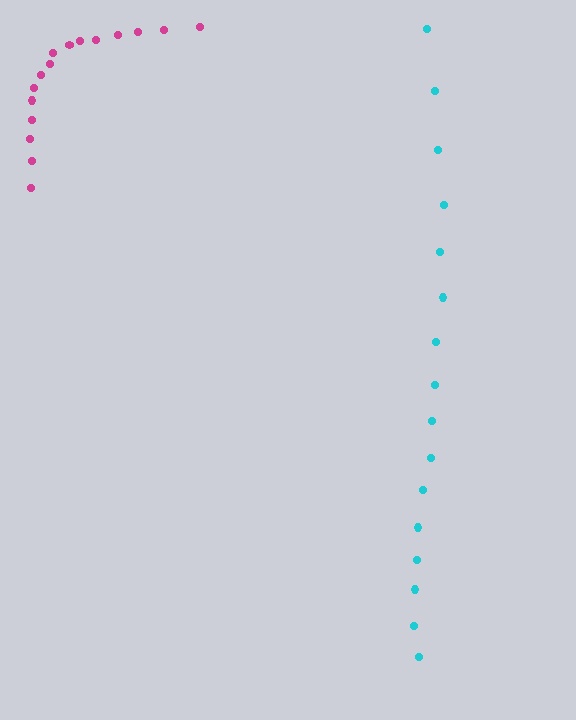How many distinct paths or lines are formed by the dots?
There are 2 distinct paths.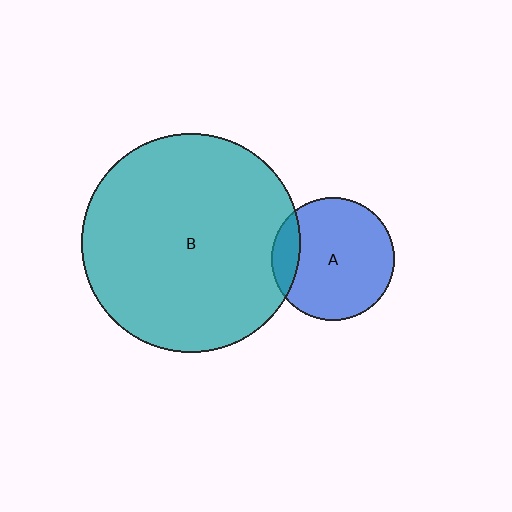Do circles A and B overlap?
Yes.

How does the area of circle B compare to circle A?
Approximately 3.1 times.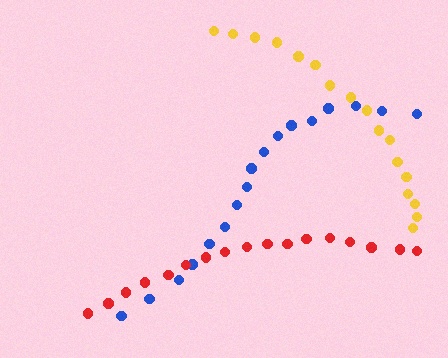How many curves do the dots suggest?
There are 3 distinct paths.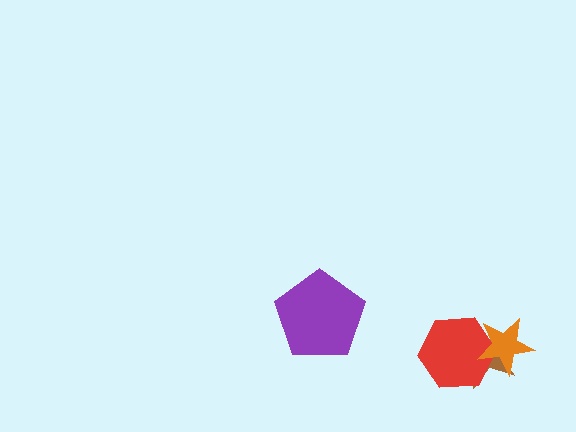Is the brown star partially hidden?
Yes, it is partially covered by another shape.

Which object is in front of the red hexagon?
The orange star is in front of the red hexagon.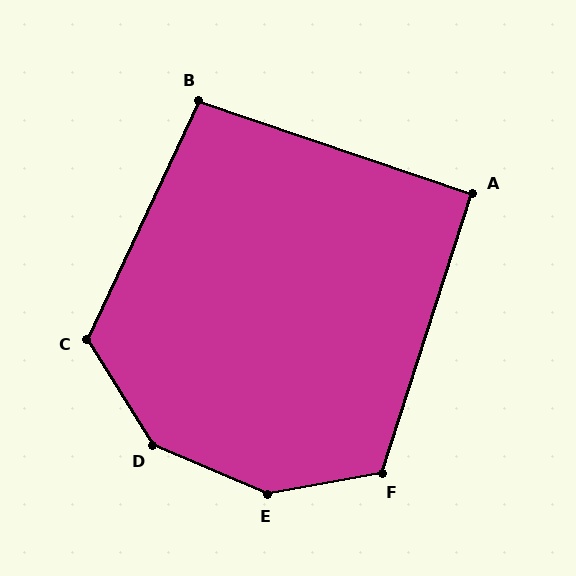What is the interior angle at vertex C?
Approximately 123 degrees (obtuse).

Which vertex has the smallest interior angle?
A, at approximately 91 degrees.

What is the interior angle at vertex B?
Approximately 96 degrees (obtuse).